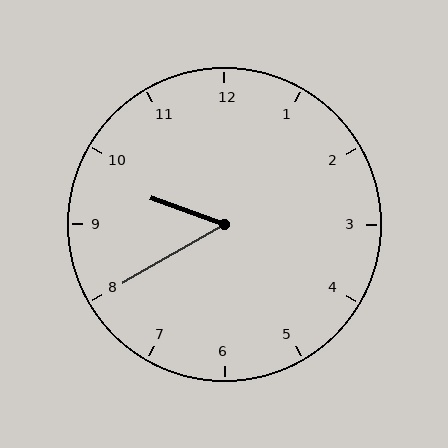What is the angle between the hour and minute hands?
Approximately 50 degrees.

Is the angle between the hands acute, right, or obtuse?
It is acute.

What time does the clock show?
9:40.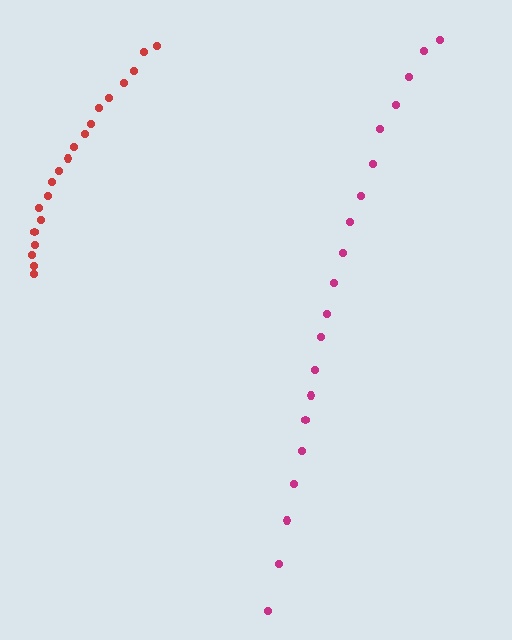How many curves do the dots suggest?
There are 2 distinct paths.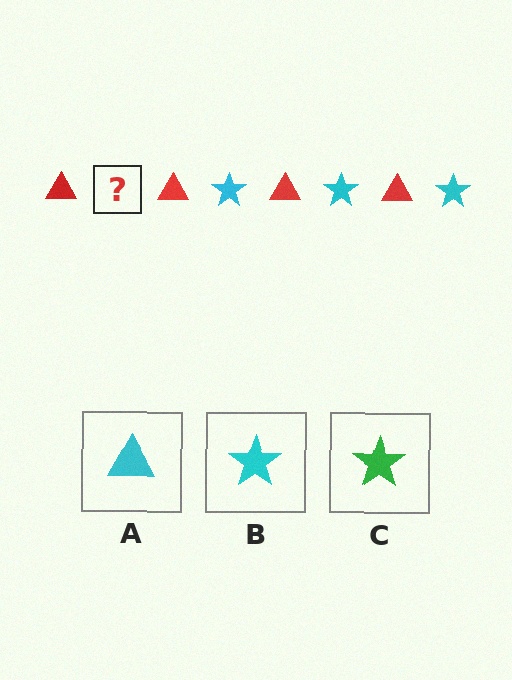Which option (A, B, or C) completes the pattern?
B.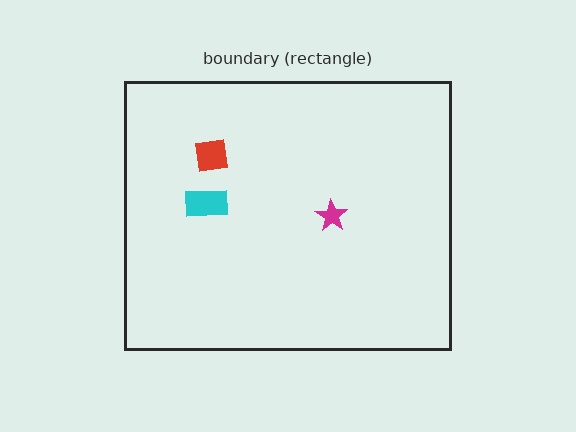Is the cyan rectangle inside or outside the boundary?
Inside.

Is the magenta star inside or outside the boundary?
Inside.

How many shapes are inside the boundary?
3 inside, 0 outside.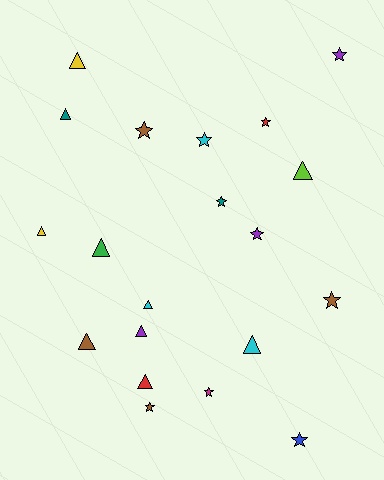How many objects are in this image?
There are 20 objects.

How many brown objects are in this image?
There are 4 brown objects.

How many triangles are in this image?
There are 10 triangles.